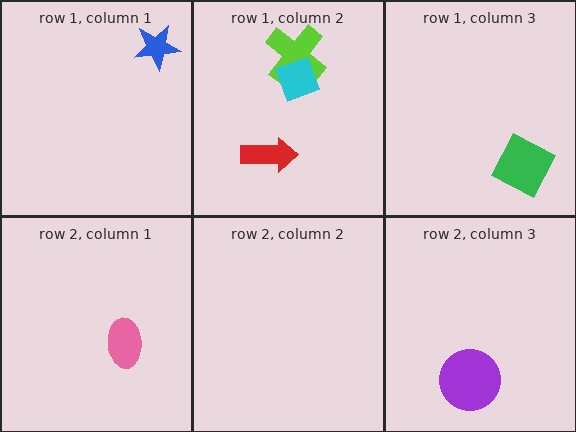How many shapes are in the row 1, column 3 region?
1.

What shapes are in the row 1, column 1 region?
The blue star.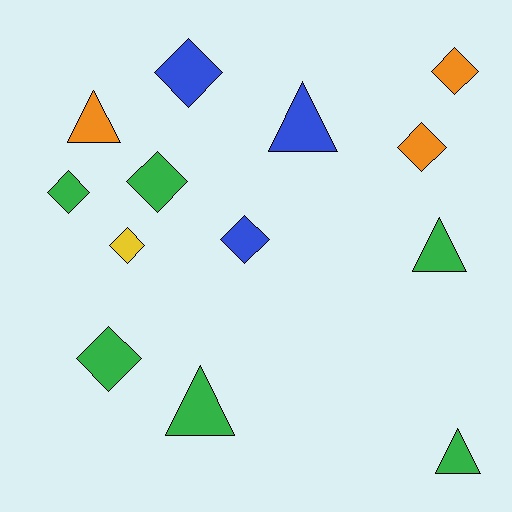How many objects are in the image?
There are 13 objects.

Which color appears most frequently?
Green, with 6 objects.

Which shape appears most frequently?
Diamond, with 8 objects.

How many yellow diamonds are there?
There is 1 yellow diamond.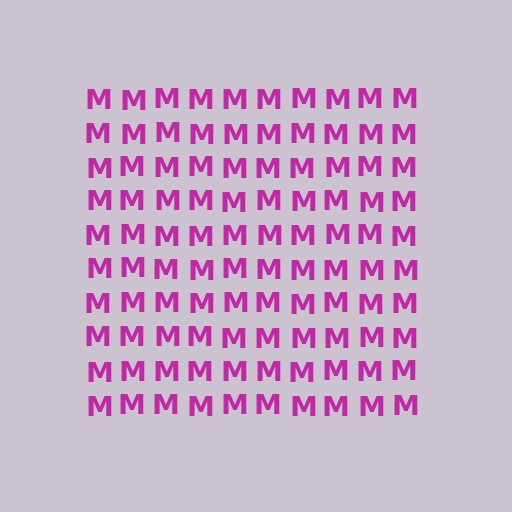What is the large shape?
The large shape is a square.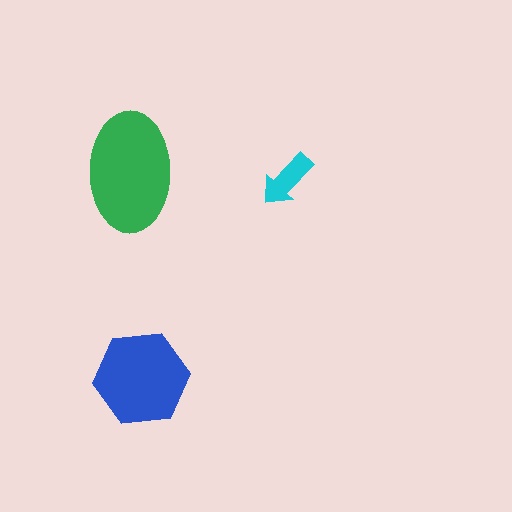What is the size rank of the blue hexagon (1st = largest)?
2nd.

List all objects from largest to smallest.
The green ellipse, the blue hexagon, the cyan arrow.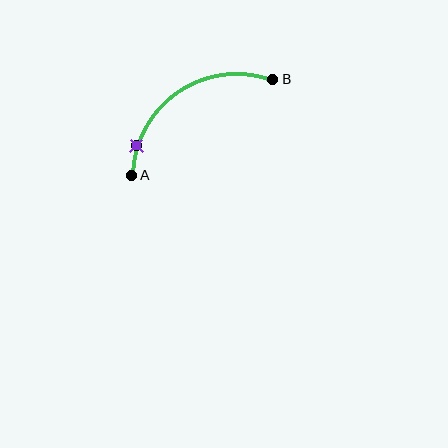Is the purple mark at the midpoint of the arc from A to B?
No. The purple mark lies on the arc but is closer to endpoint A. The arc midpoint would be at the point on the curve equidistant along the arc from both A and B.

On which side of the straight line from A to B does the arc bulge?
The arc bulges above and to the left of the straight line connecting A and B.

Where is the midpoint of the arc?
The arc midpoint is the point on the curve farthest from the straight line joining A and B. It sits above and to the left of that line.